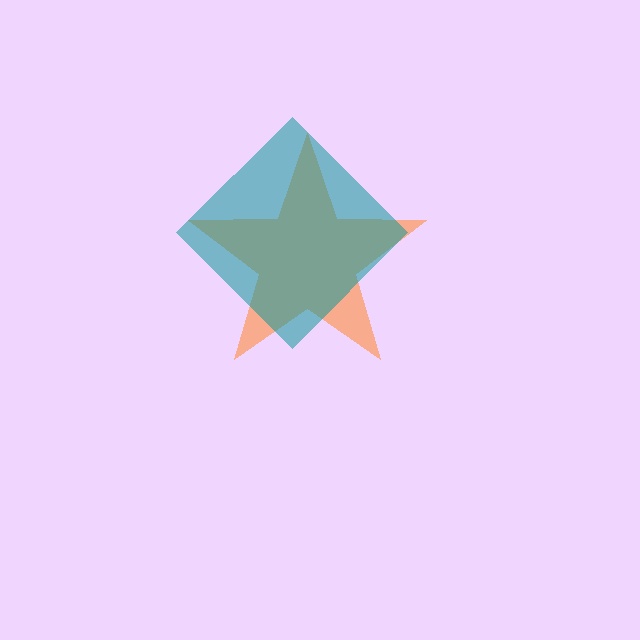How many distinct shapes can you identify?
There are 2 distinct shapes: an orange star, a teal diamond.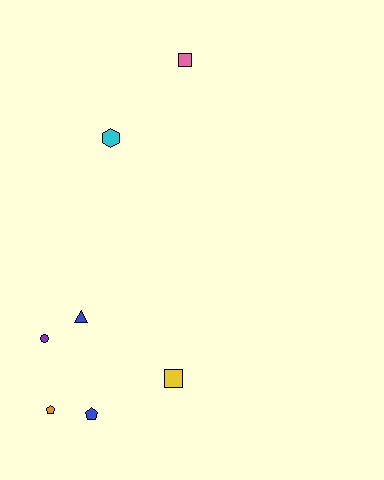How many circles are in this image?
There is 1 circle.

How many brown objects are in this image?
There are no brown objects.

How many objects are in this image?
There are 7 objects.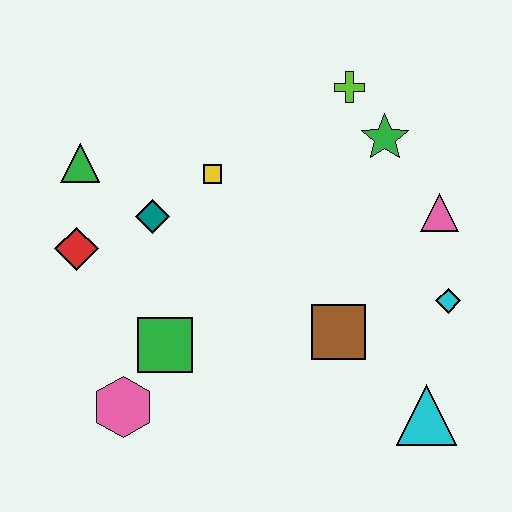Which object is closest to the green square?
The pink hexagon is closest to the green square.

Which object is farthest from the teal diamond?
The cyan triangle is farthest from the teal diamond.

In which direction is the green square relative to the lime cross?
The green square is below the lime cross.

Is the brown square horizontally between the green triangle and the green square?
No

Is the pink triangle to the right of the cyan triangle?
Yes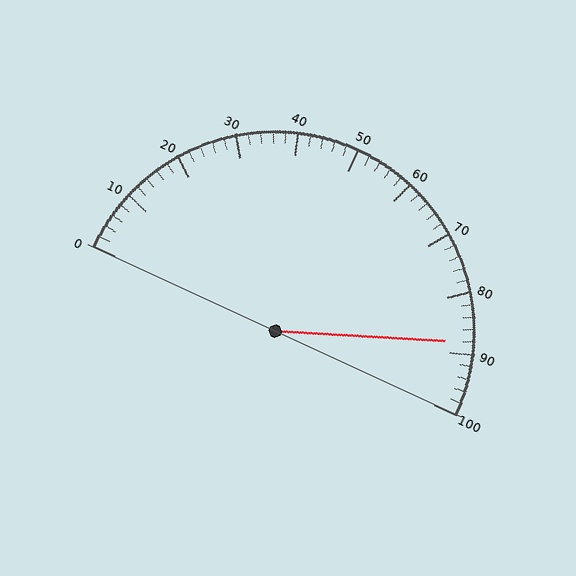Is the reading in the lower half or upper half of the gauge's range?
The reading is in the upper half of the range (0 to 100).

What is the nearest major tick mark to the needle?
The nearest major tick mark is 90.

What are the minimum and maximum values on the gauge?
The gauge ranges from 0 to 100.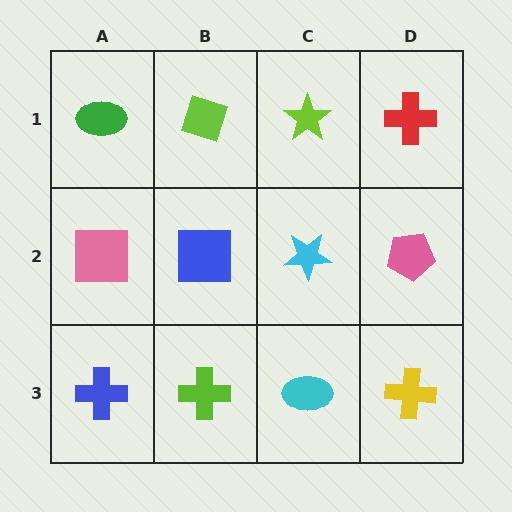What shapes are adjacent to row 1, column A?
A pink square (row 2, column A), a lime diamond (row 1, column B).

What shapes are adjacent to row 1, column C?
A cyan star (row 2, column C), a lime diamond (row 1, column B), a red cross (row 1, column D).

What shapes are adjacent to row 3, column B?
A blue square (row 2, column B), a blue cross (row 3, column A), a cyan ellipse (row 3, column C).